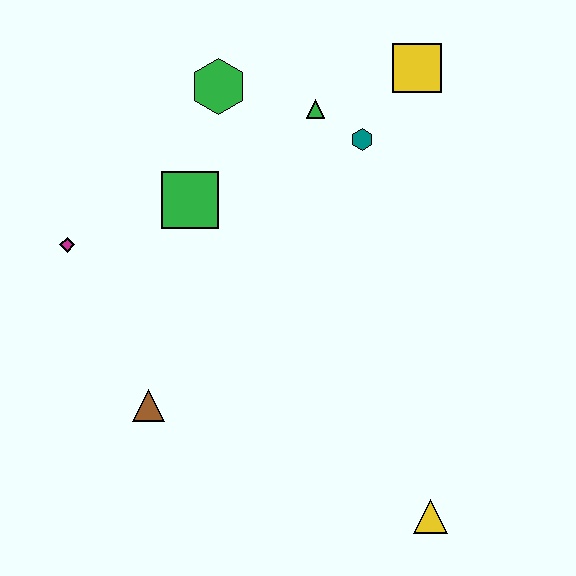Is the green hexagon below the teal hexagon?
No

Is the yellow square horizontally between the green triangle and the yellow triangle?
Yes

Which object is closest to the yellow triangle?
The brown triangle is closest to the yellow triangle.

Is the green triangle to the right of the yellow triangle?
No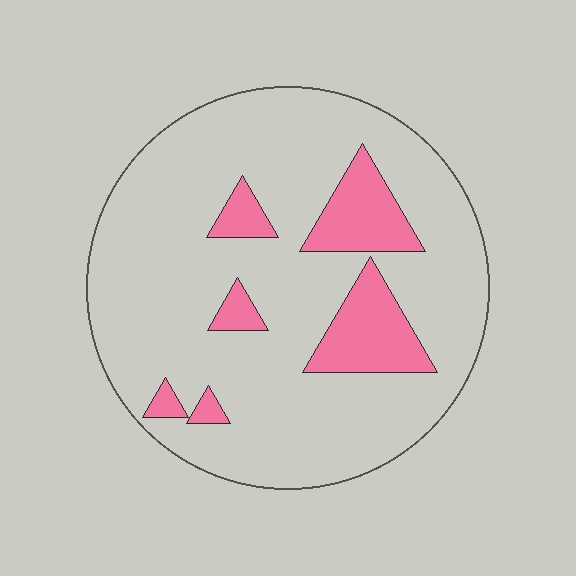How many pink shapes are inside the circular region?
6.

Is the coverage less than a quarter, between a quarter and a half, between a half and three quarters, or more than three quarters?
Less than a quarter.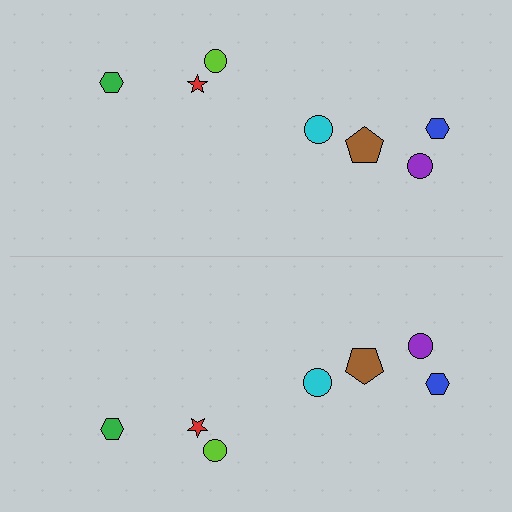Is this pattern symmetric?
Yes, this pattern has bilateral (reflection) symmetry.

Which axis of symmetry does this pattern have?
The pattern has a horizontal axis of symmetry running through the center of the image.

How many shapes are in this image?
There are 14 shapes in this image.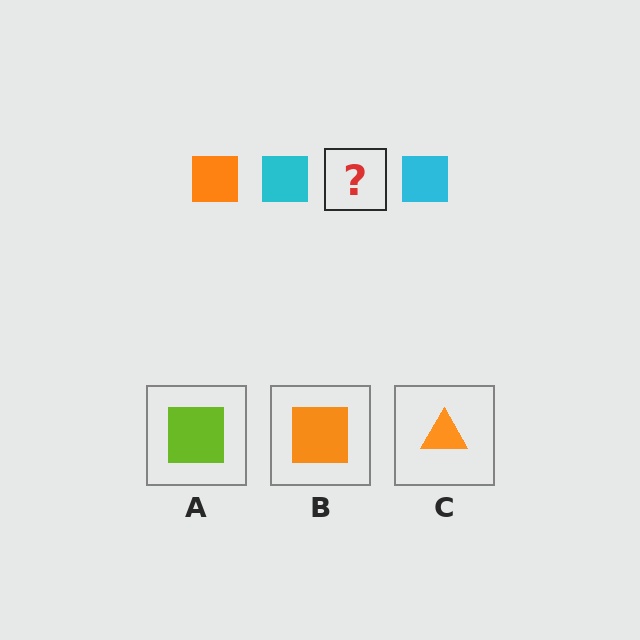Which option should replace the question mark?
Option B.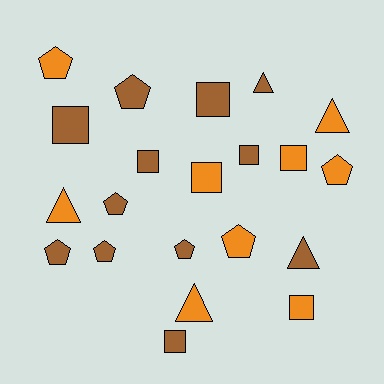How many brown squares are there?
There are 5 brown squares.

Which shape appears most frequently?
Square, with 8 objects.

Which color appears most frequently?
Brown, with 12 objects.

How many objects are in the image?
There are 21 objects.